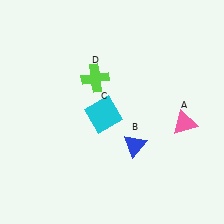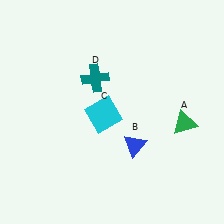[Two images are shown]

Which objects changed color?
A changed from pink to green. D changed from lime to teal.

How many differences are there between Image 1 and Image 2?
There are 2 differences between the two images.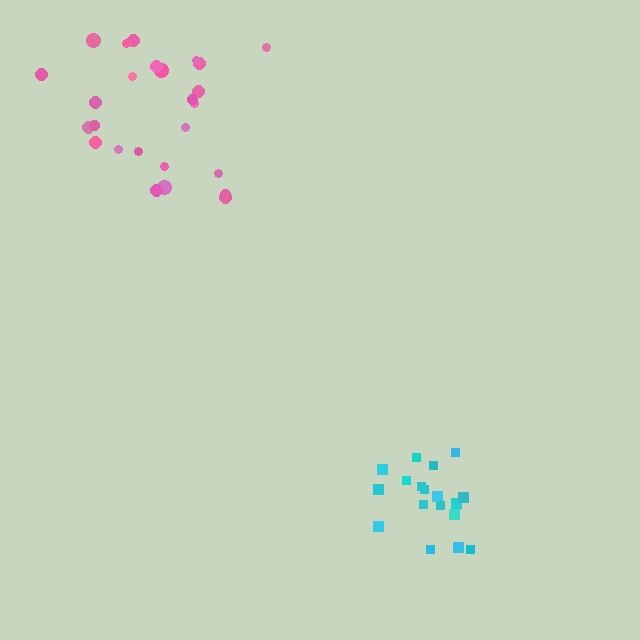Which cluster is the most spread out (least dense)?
Pink.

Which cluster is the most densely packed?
Cyan.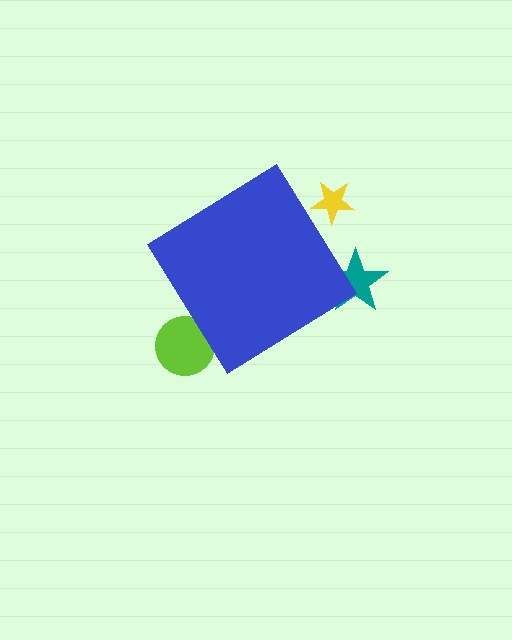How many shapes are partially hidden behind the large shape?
3 shapes are partially hidden.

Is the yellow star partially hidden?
Yes, the yellow star is partially hidden behind the blue diamond.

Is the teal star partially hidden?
Yes, the teal star is partially hidden behind the blue diamond.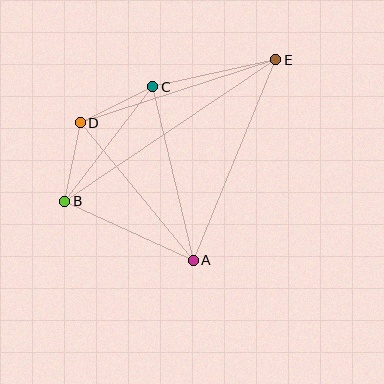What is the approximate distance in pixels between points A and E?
The distance between A and E is approximately 217 pixels.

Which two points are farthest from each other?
Points B and E are farthest from each other.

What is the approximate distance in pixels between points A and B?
The distance between A and B is approximately 142 pixels.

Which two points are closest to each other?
Points B and D are closest to each other.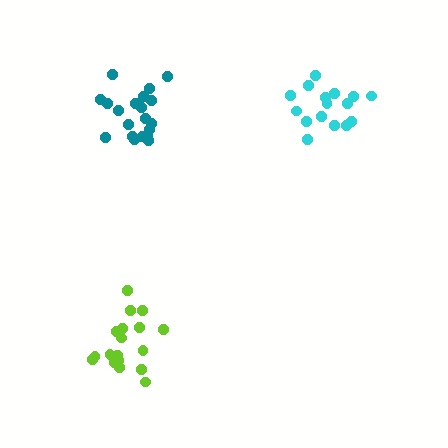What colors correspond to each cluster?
The clusters are colored: lime, cyan, teal.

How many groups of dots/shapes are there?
There are 3 groups.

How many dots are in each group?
Group 1: 19 dots, Group 2: 16 dots, Group 3: 20 dots (55 total).